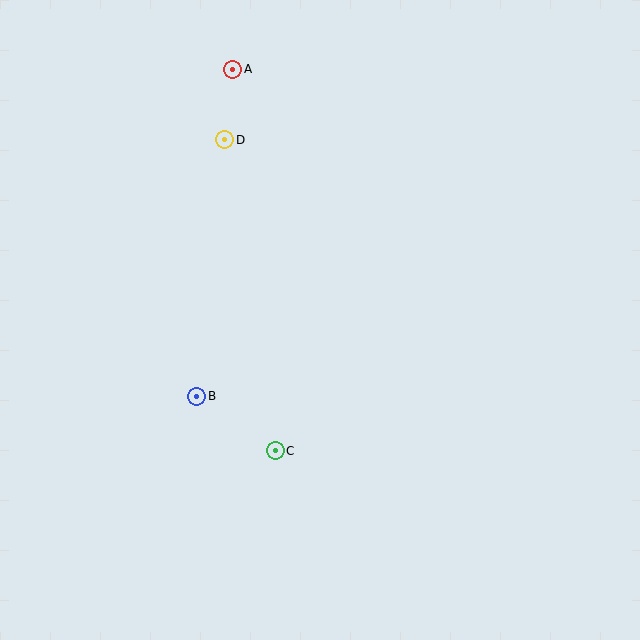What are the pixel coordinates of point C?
Point C is at (275, 451).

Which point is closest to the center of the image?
Point C at (275, 451) is closest to the center.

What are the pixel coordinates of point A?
Point A is at (233, 69).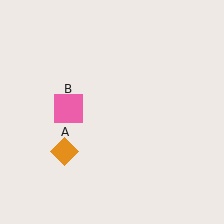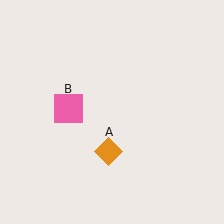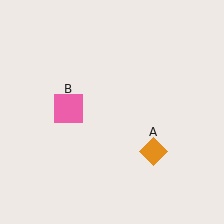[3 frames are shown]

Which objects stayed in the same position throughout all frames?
Pink square (object B) remained stationary.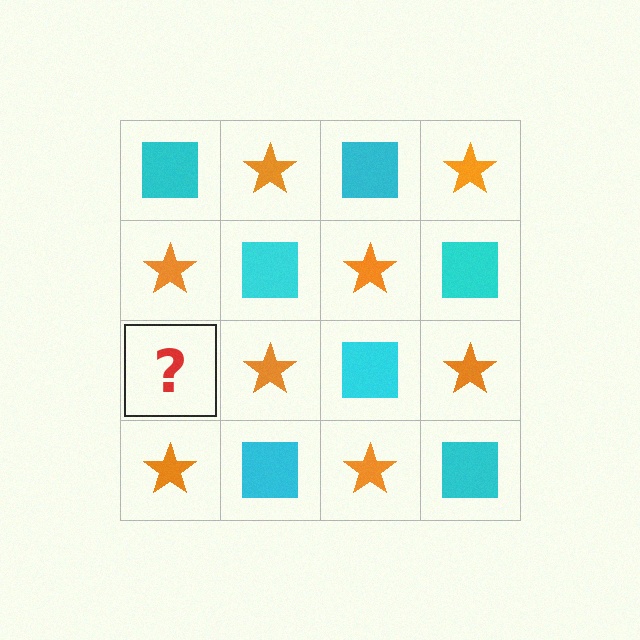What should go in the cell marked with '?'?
The missing cell should contain a cyan square.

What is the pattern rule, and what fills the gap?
The rule is that it alternates cyan square and orange star in a checkerboard pattern. The gap should be filled with a cyan square.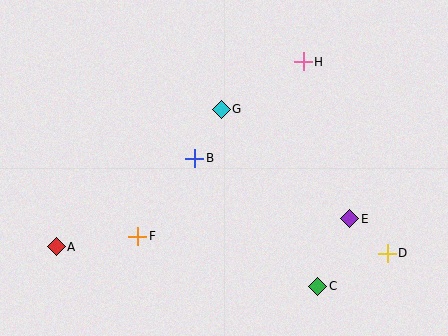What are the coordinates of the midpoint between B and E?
The midpoint between B and E is at (272, 188).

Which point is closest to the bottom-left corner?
Point A is closest to the bottom-left corner.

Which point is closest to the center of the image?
Point B at (194, 158) is closest to the center.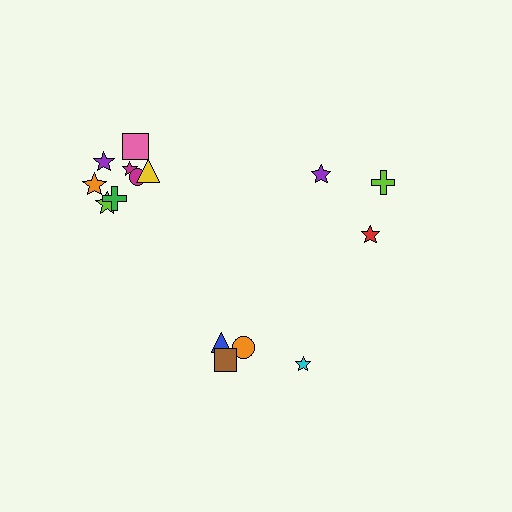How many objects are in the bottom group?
There are 5 objects.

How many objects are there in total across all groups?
There are 16 objects.